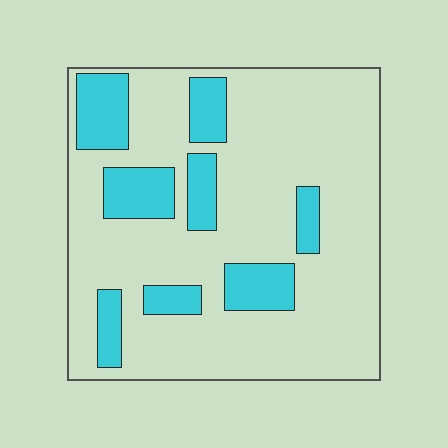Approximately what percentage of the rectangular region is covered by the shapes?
Approximately 20%.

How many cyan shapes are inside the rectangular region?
8.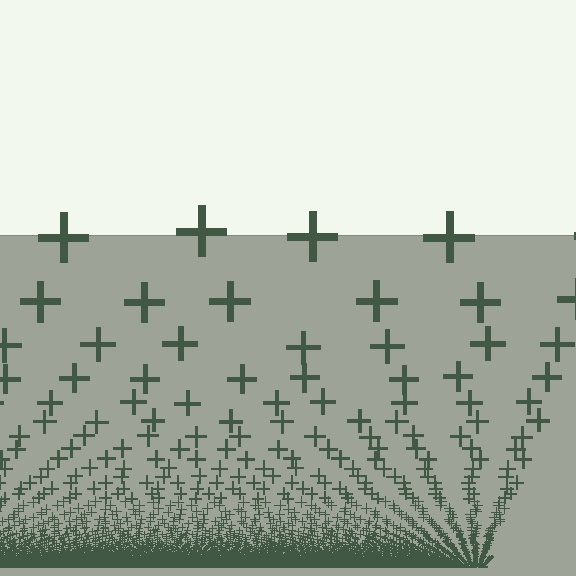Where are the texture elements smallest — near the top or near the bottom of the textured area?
Near the bottom.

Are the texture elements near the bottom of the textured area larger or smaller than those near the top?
Smaller. The gradient is inverted — elements near the bottom are smaller and denser.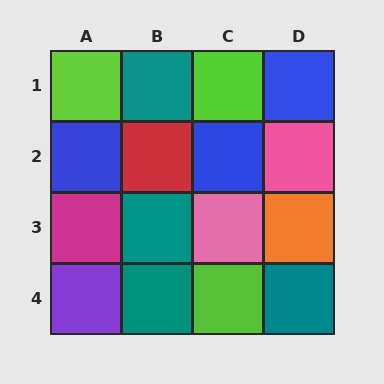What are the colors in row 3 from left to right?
Magenta, teal, pink, orange.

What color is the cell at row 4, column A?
Purple.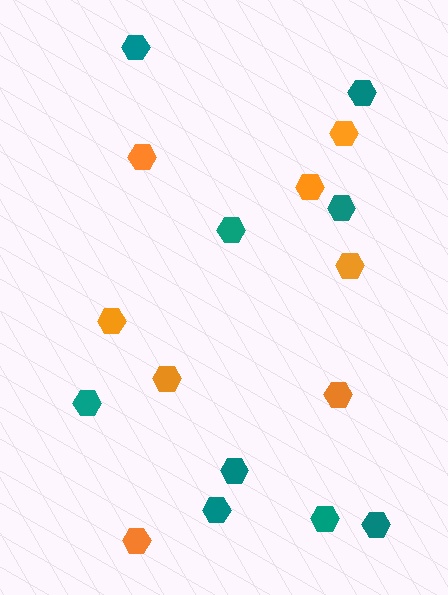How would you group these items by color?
There are 2 groups: one group of orange hexagons (8) and one group of teal hexagons (9).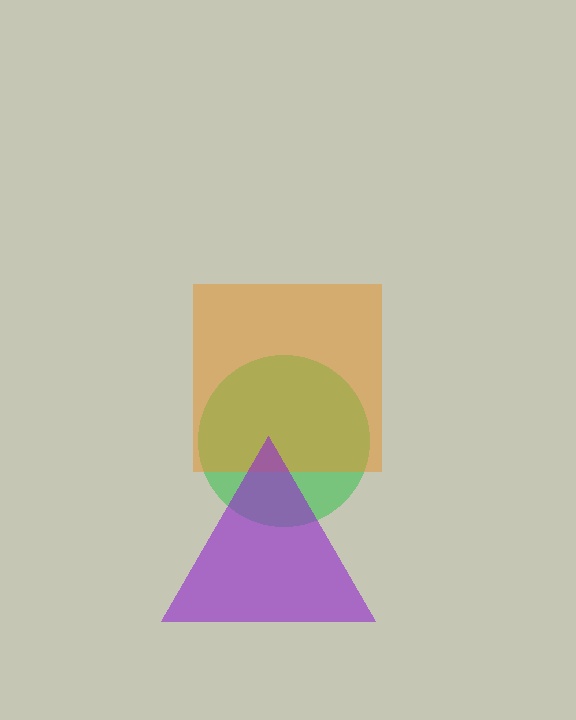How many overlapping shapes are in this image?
There are 3 overlapping shapes in the image.